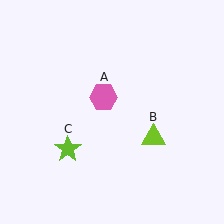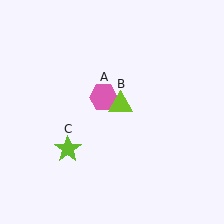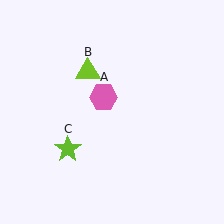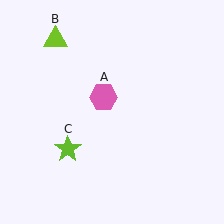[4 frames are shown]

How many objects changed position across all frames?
1 object changed position: lime triangle (object B).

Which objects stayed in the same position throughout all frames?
Pink hexagon (object A) and lime star (object C) remained stationary.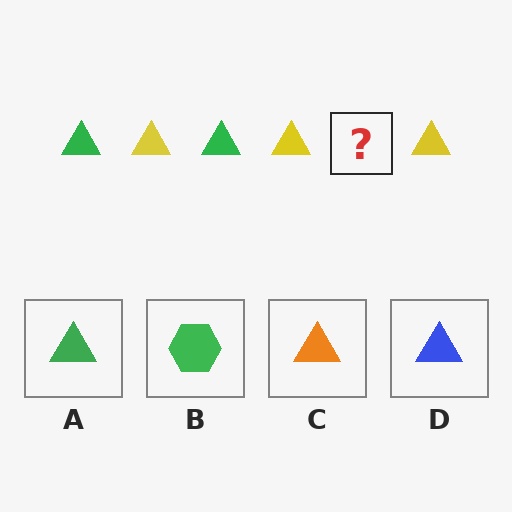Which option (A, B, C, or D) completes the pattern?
A.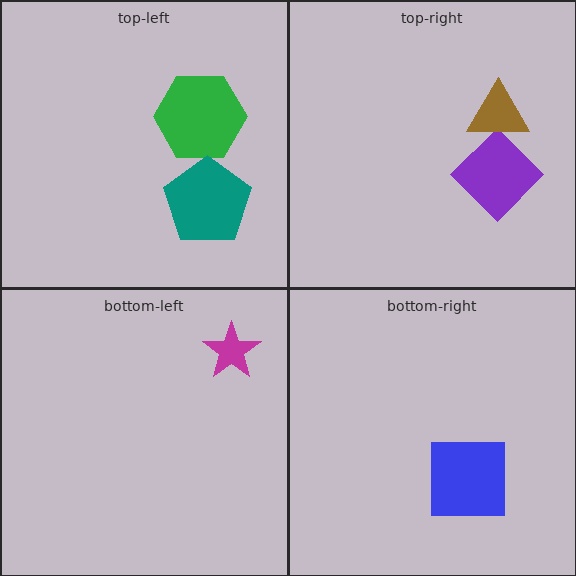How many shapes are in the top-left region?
2.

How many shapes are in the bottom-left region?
1.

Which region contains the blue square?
The bottom-right region.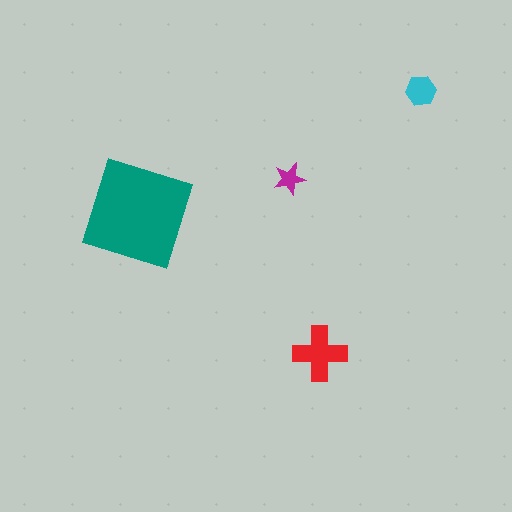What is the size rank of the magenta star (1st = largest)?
4th.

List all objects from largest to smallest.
The teal diamond, the red cross, the cyan hexagon, the magenta star.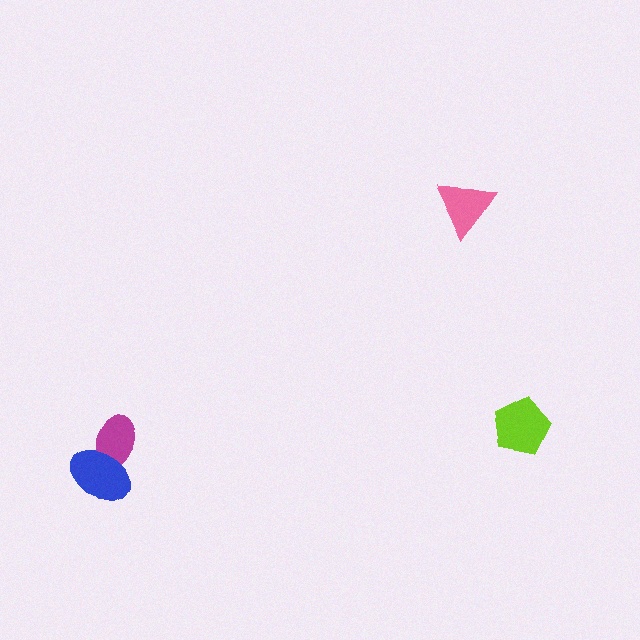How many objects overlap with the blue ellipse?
1 object overlaps with the blue ellipse.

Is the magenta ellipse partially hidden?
Yes, it is partially covered by another shape.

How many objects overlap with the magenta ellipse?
1 object overlaps with the magenta ellipse.